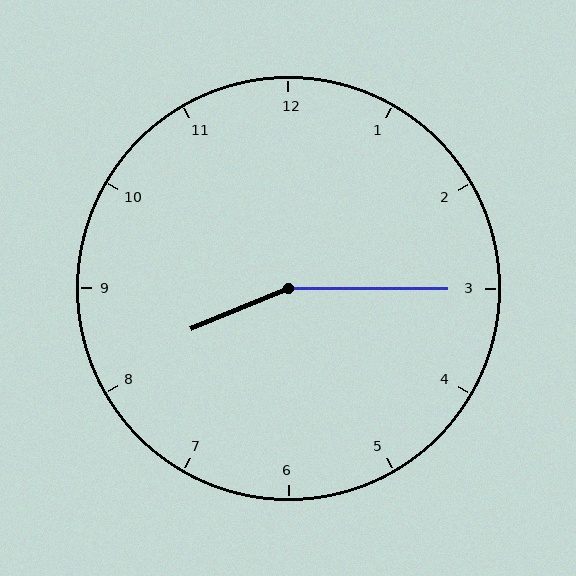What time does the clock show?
8:15.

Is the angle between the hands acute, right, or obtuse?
It is obtuse.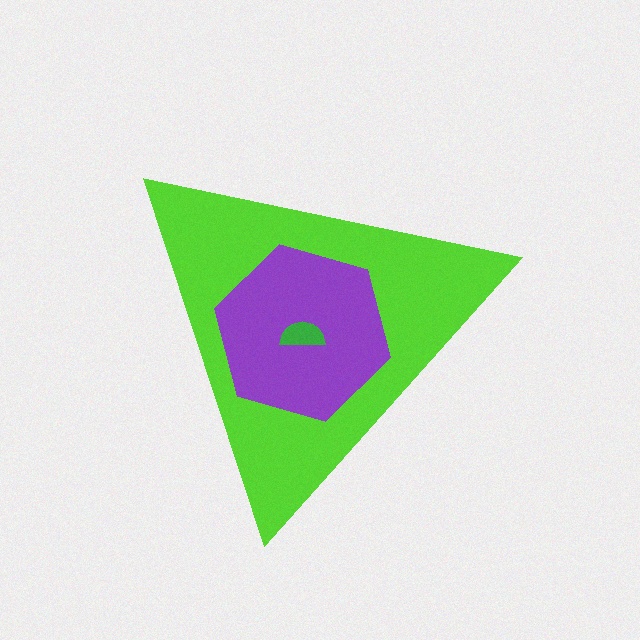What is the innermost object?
The green semicircle.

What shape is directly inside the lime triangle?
The purple hexagon.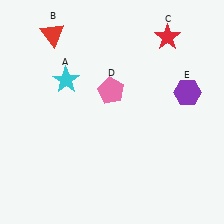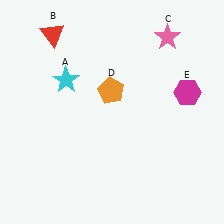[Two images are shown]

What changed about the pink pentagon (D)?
In Image 1, D is pink. In Image 2, it changed to orange.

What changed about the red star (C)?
In Image 1, C is red. In Image 2, it changed to pink.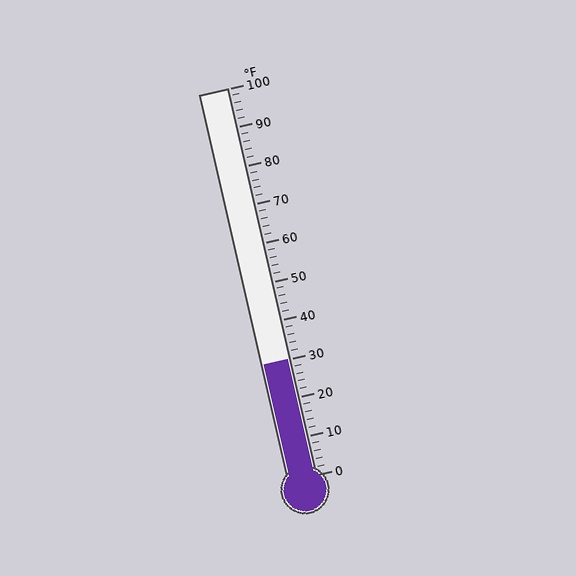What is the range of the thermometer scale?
The thermometer scale ranges from 0°F to 100°F.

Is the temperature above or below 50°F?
The temperature is below 50°F.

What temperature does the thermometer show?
The thermometer shows approximately 30°F.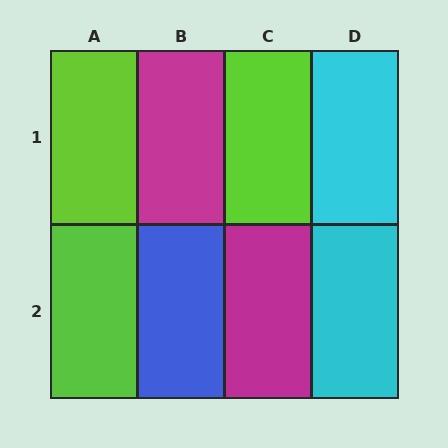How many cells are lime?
3 cells are lime.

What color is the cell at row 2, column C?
Magenta.